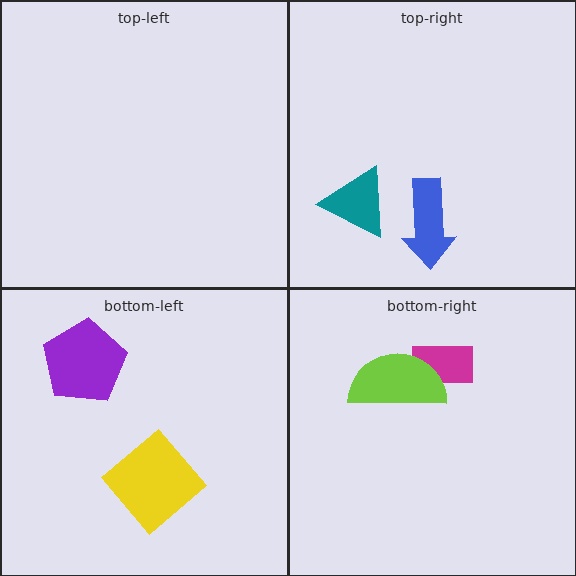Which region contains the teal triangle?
The top-right region.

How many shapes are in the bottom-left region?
2.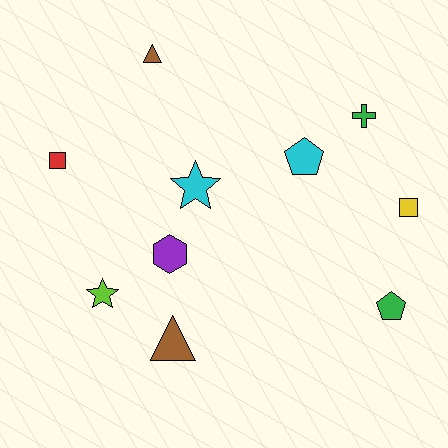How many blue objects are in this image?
There are no blue objects.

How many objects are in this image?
There are 10 objects.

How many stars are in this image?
There are 2 stars.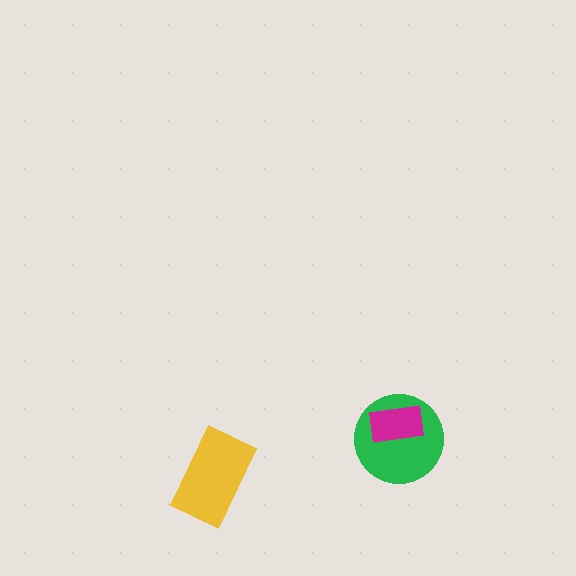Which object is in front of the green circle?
The magenta rectangle is in front of the green circle.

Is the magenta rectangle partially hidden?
No, no other shape covers it.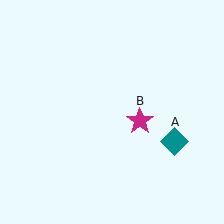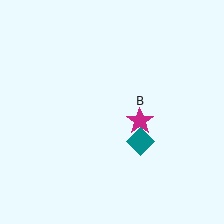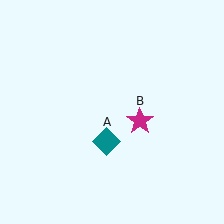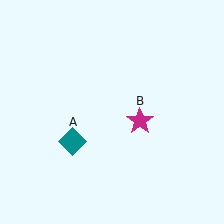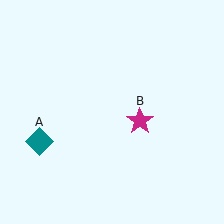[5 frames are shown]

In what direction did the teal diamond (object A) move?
The teal diamond (object A) moved left.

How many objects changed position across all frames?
1 object changed position: teal diamond (object A).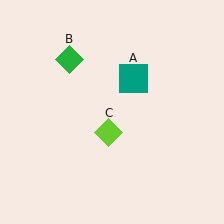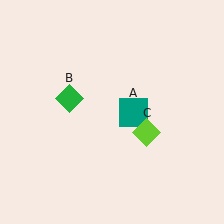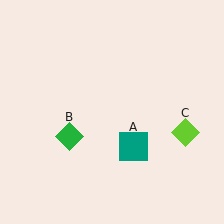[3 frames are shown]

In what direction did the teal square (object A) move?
The teal square (object A) moved down.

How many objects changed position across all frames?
3 objects changed position: teal square (object A), green diamond (object B), lime diamond (object C).